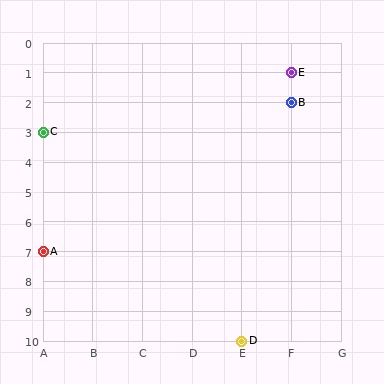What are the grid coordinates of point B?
Point B is at grid coordinates (F, 2).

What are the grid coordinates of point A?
Point A is at grid coordinates (A, 7).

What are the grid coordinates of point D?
Point D is at grid coordinates (E, 10).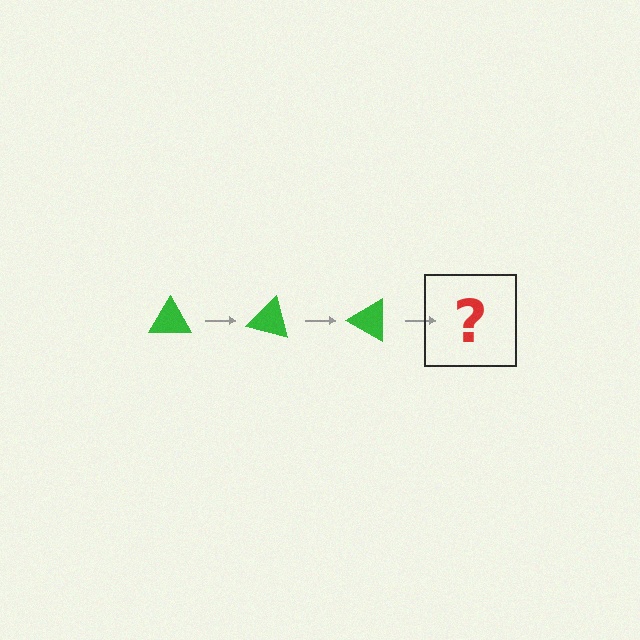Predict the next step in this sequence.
The next step is a green triangle rotated 45 degrees.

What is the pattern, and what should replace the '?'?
The pattern is that the triangle rotates 15 degrees each step. The '?' should be a green triangle rotated 45 degrees.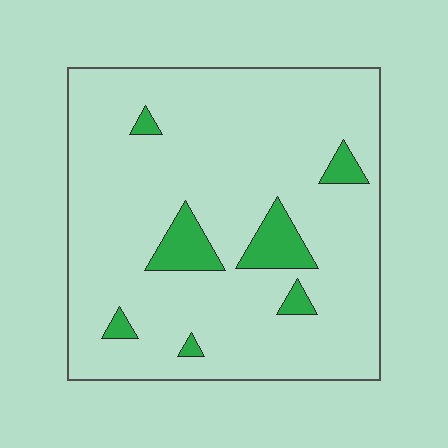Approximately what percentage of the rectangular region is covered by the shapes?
Approximately 10%.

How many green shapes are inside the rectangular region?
7.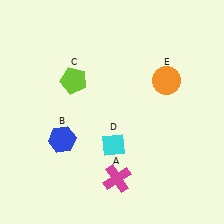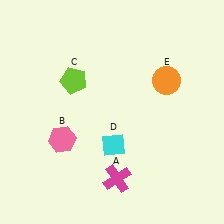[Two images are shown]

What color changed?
The hexagon (B) changed from blue in Image 1 to pink in Image 2.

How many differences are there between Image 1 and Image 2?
There is 1 difference between the two images.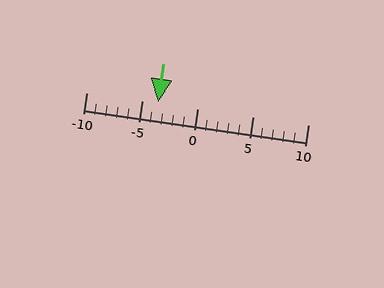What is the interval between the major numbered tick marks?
The major tick marks are spaced 5 units apart.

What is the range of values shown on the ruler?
The ruler shows values from -10 to 10.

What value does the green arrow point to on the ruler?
The green arrow points to approximately -4.